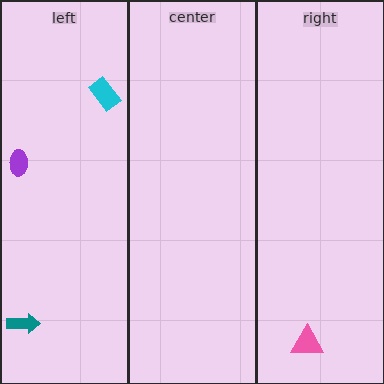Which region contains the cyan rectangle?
The left region.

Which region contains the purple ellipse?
The left region.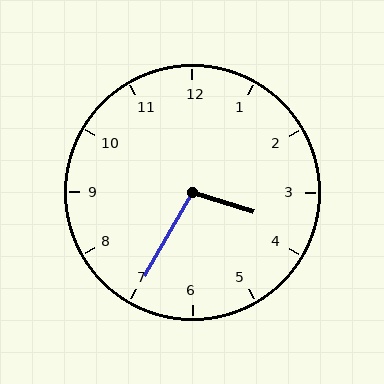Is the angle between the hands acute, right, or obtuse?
It is obtuse.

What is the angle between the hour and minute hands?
Approximately 102 degrees.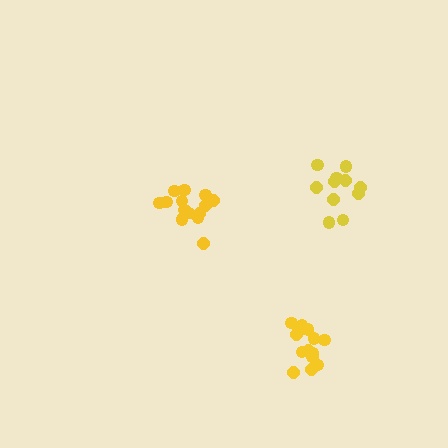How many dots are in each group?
Group 1: 15 dots, Group 2: 14 dots, Group 3: 11 dots (40 total).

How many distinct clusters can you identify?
There are 3 distinct clusters.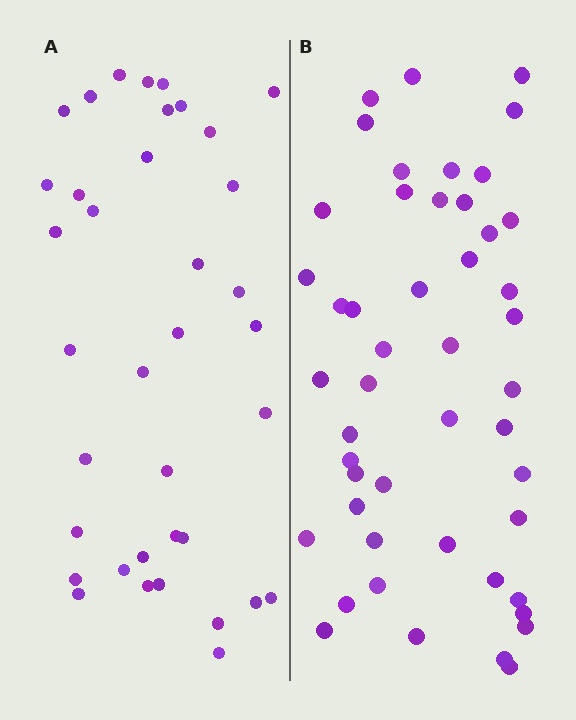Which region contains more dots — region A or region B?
Region B (the right region) has more dots.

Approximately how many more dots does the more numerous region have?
Region B has roughly 12 or so more dots than region A.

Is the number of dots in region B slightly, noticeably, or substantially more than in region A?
Region B has noticeably more, but not dramatically so. The ratio is roughly 1.3 to 1.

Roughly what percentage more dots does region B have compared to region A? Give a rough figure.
About 30% more.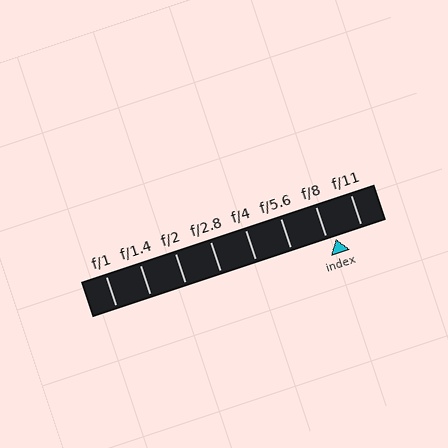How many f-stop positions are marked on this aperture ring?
There are 8 f-stop positions marked.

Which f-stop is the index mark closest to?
The index mark is closest to f/8.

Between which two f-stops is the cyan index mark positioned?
The index mark is between f/8 and f/11.